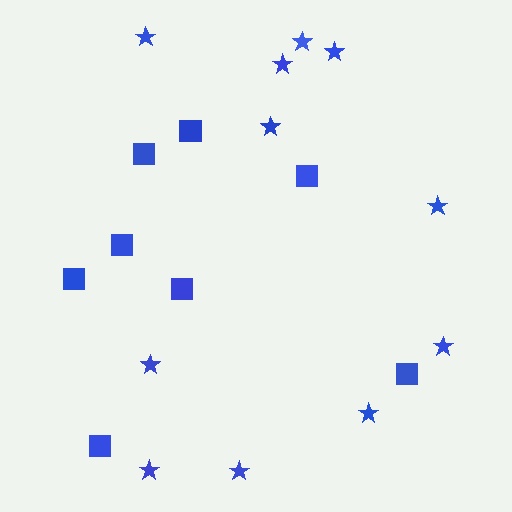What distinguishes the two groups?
There are 2 groups: one group of stars (11) and one group of squares (8).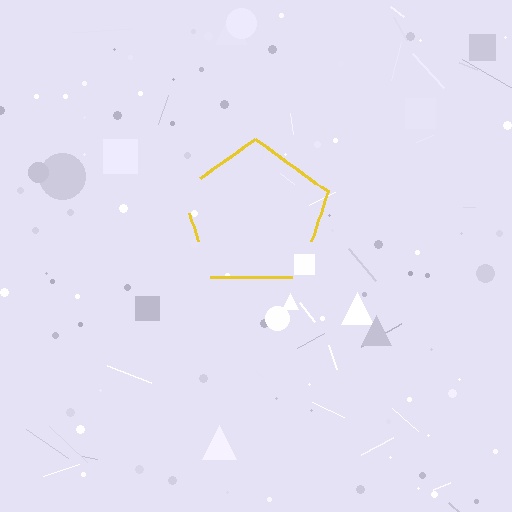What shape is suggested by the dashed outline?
The dashed outline suggests a pentagon.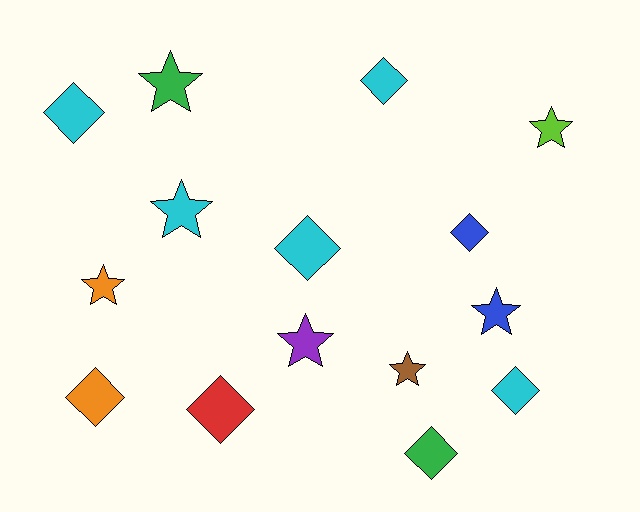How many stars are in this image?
There are 7 stars.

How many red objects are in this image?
There is 1 red object.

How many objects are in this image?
There are 15 objects.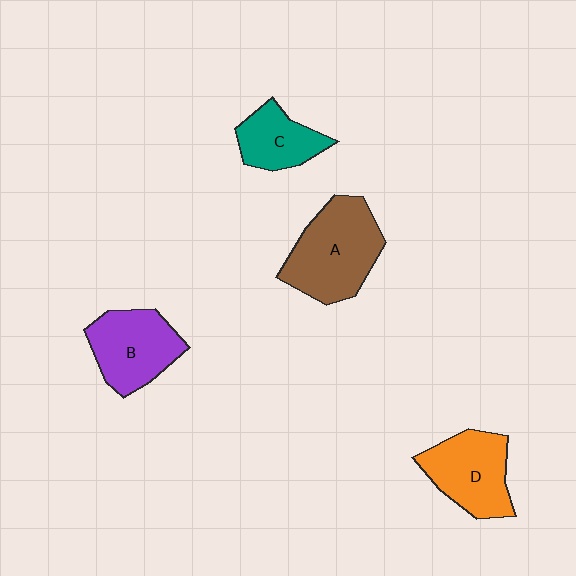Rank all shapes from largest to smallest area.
From largest to smallest: A (brown), D (orange), B (purple), C (teal).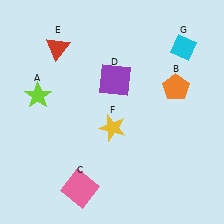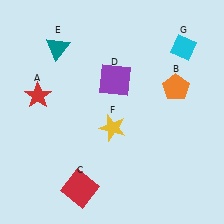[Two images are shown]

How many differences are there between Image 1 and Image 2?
There are 3 differences between the two images.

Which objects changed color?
A changed from lime to red. C changed from pink to red. E changed from red to teal.